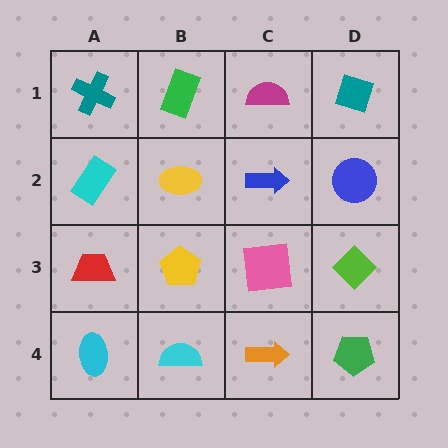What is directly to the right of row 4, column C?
A green pentagon.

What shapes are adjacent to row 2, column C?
A magenta semicircle (row 1, column C), a pink square (row 3, column C), a yellow ellipse (row 2, column B), a blue circle (row 2, column D).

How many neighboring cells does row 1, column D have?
2.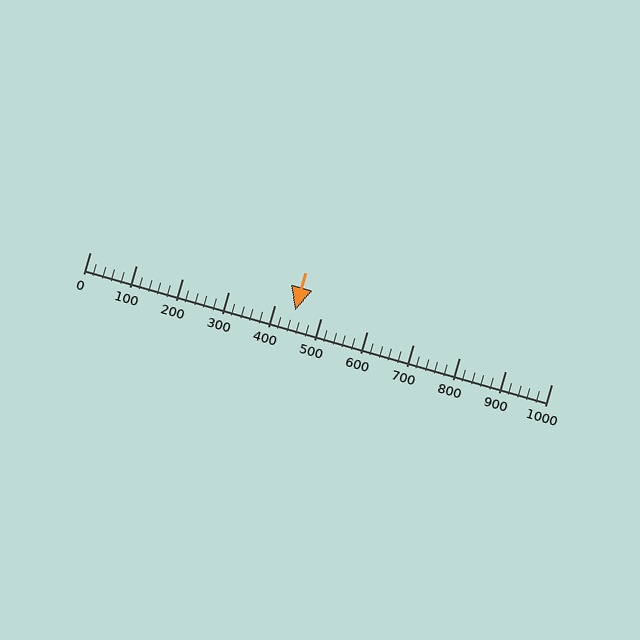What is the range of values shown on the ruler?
The ruler shows values from 0 to 1000.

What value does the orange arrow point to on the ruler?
The orange arrow points to approximately 445.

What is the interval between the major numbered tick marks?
The major tick marks are spaced 100 units apart.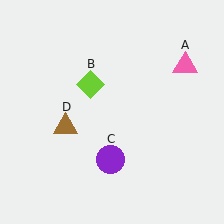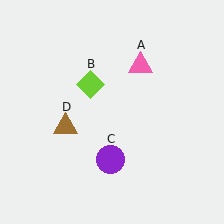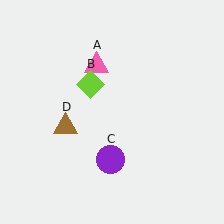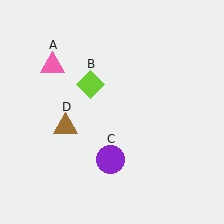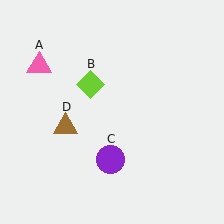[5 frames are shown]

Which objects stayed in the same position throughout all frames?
Lime diamond (object B) and purple circle (object C) and brown triangle (object D) remained stationary.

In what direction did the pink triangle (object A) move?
The pink triangle (object A) moved left.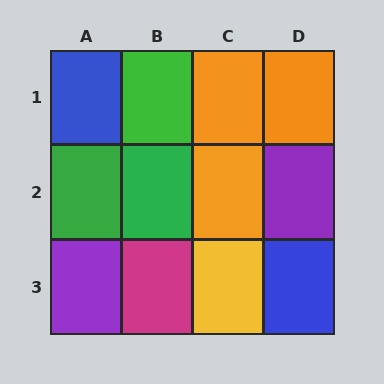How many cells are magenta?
1 cell is magenta.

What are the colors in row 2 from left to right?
Green, green, orange, purple.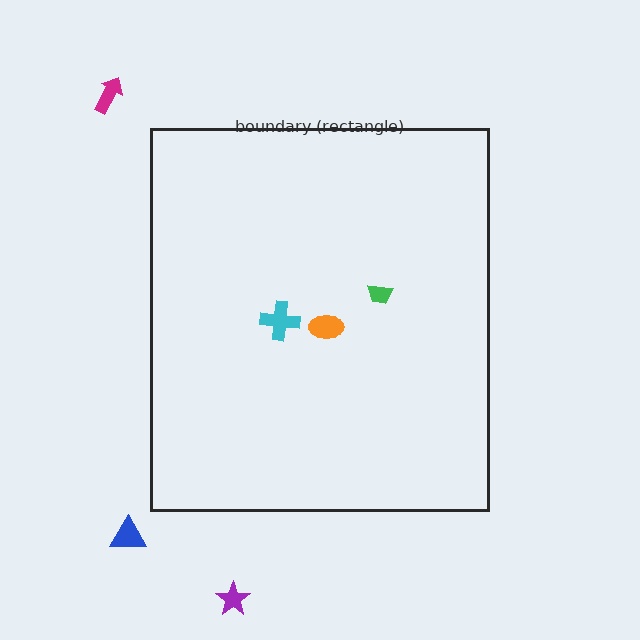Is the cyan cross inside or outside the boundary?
Inside.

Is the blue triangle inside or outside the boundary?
Outside.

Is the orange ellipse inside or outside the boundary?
Inside.